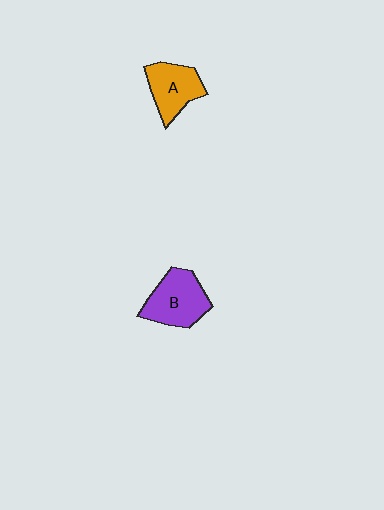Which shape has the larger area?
Shape B (purple).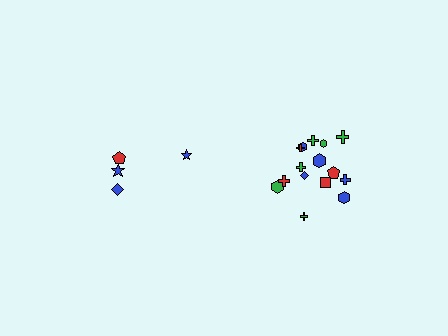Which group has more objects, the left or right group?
The right group.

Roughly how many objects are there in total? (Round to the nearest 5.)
Roughly 20 objects in total.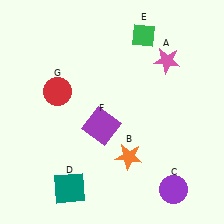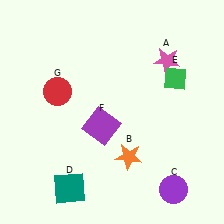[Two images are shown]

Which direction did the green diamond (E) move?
The green diamond (E) moved down.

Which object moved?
The green diamond (E) moved down.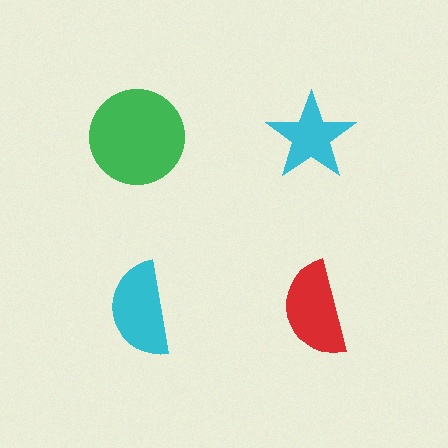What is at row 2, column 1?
A cyan semicircle.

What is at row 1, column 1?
A green circle.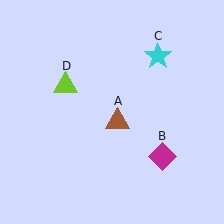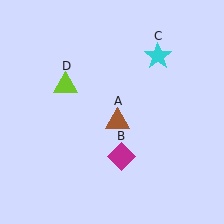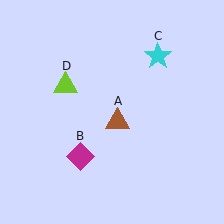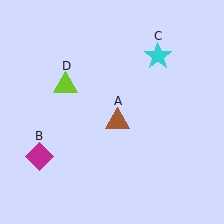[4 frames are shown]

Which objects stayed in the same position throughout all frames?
Brown triangle (object A) and cyan star (object C) and lime triangle (object D) remained stationary.